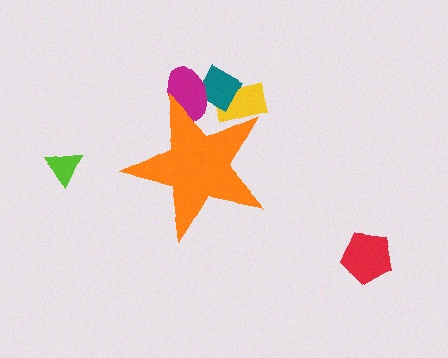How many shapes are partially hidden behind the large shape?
3 shapes are partially hidden.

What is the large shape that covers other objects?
An orange star.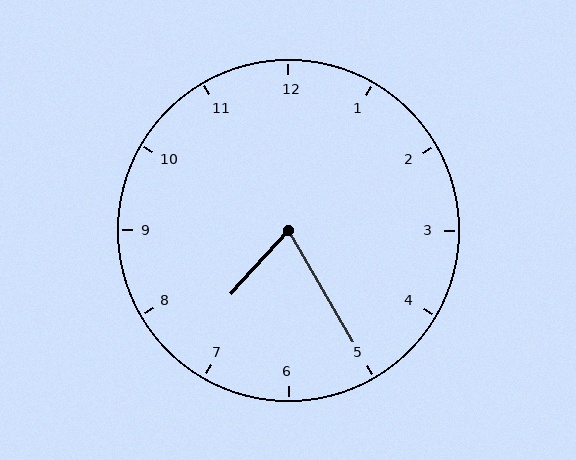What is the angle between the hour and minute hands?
Approximately 72 degrees.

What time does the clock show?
7:25.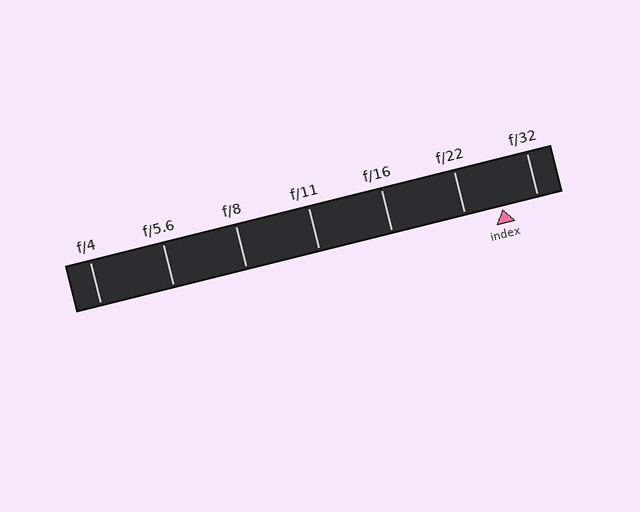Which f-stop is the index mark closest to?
The index mark is closest to f/32.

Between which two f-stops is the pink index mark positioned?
The index mark is between f/22 and f/32.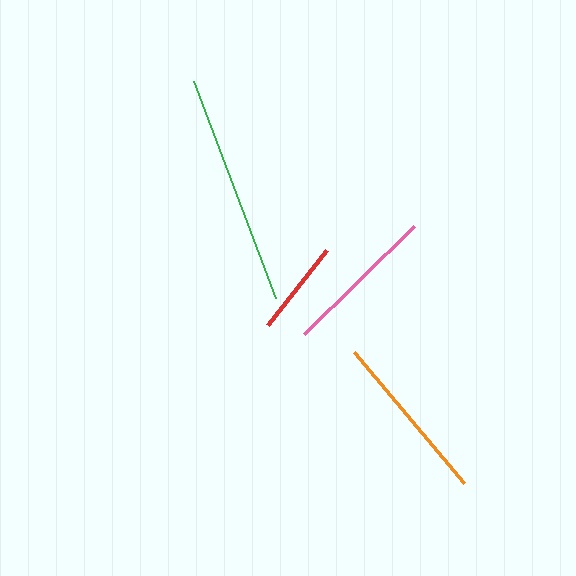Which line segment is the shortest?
The red line is the shortest at approximately 96 pixels.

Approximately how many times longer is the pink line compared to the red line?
The pink line is approximately 1.6 times the length of the red line.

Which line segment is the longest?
The green line is the longest at approximately 231 pixels.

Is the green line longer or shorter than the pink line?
The green line is longer than the pink line.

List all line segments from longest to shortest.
From longest to shortest: green, orange, pink, red.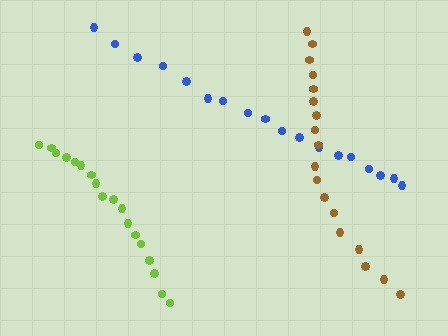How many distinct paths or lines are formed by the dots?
There are 3 distinct paths.